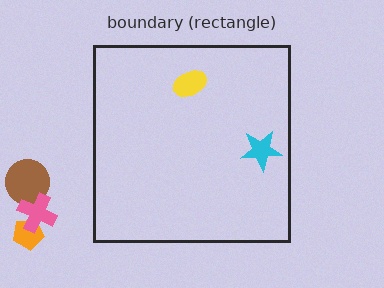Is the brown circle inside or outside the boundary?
Outside.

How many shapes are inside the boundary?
2 inside, 3 outside.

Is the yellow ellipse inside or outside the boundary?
Inside.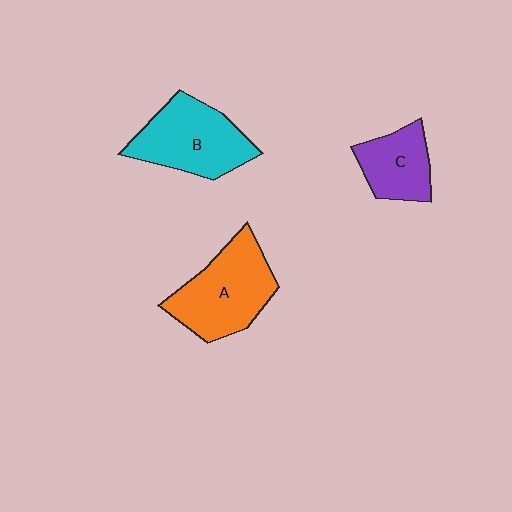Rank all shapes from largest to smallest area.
From largest to smallest: A (orange), B (cyan), C (purple).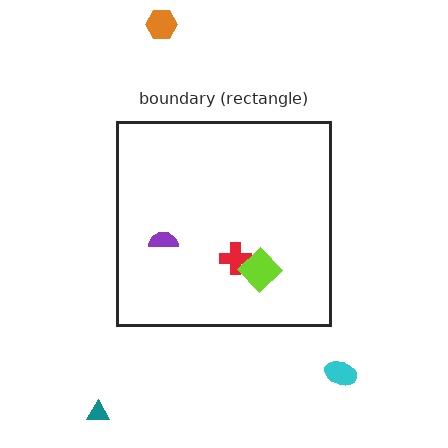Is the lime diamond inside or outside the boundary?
Inside.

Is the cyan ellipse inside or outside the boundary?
Outside.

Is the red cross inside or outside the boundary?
Inside.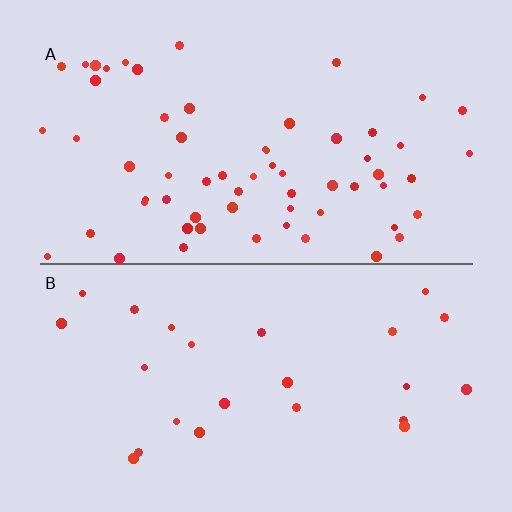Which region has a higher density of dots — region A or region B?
A (the top).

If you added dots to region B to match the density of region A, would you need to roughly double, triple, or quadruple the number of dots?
Approximately triple.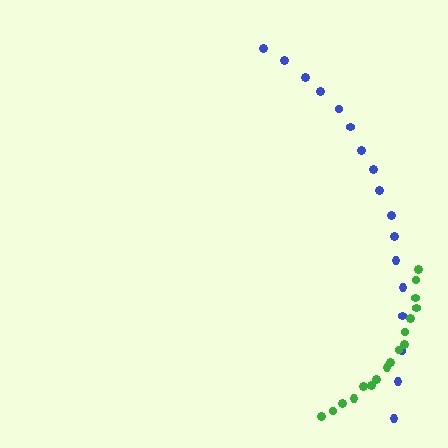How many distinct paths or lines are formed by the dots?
There are 2 distinct paths.